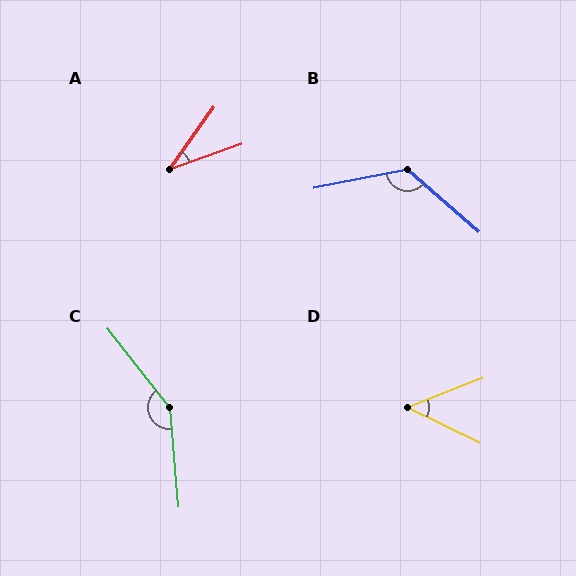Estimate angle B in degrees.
Approximately 128 degrees.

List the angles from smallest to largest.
A (35°), D (47°), B (128°), C (147°).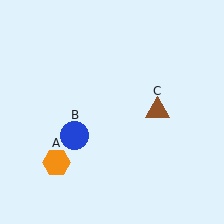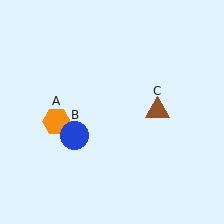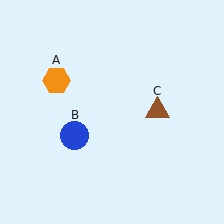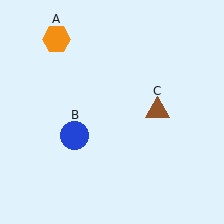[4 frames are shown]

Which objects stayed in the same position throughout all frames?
Blue circle (object B) and brown triangle (object C) remained stationary.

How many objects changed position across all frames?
1 object changed position: orange hexagon (object A).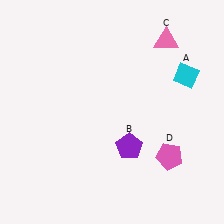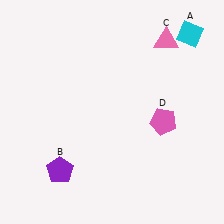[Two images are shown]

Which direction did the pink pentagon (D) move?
The pink pentagon (D) moved up.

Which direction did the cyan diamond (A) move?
The cyan diamond (A) moved up.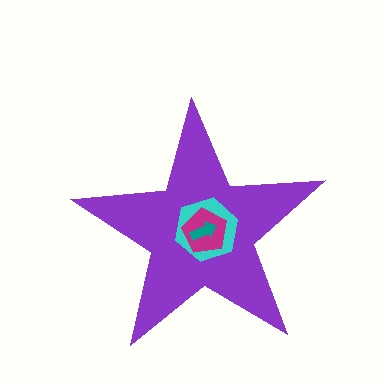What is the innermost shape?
The teal arrow.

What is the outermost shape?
The purple star.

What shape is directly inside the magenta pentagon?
The teal arrow.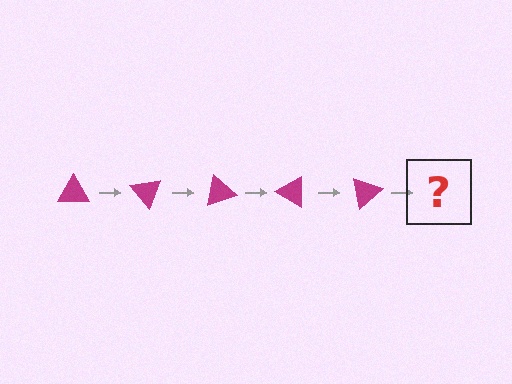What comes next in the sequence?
The next element should be a magenta triangle rotated 250 degrees.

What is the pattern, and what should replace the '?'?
The pattern is that the triangle rotates 50 degrees each step. The '?' should be a magenta triangle rotated 250 degrees.